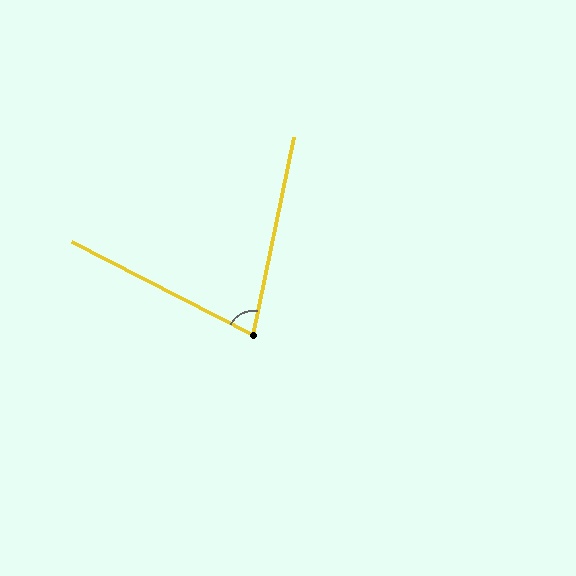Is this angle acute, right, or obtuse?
It is acute.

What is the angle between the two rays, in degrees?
Approximately 75 degrees.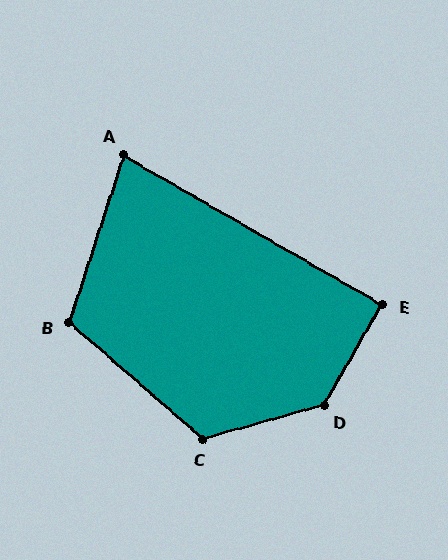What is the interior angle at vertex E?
Approximately 90 degrees (approximately right).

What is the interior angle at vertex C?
Approximately 123 degrees (obtuse).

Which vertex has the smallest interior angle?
A, at approximately 78 degrees.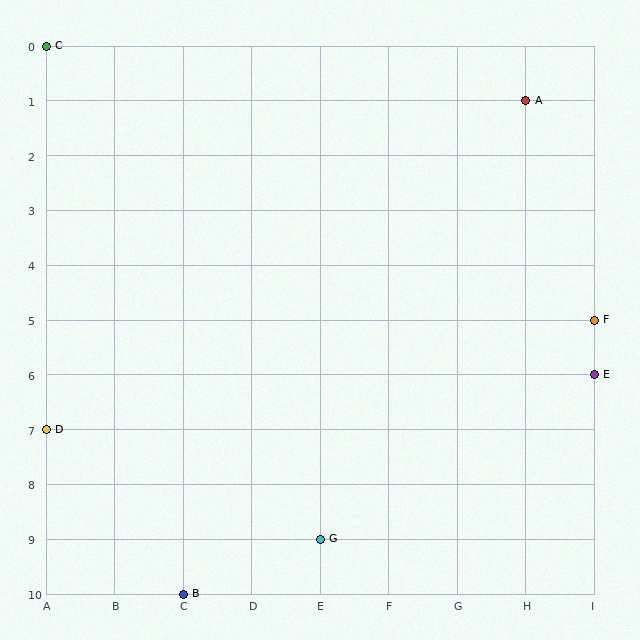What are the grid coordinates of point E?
Point E is at grid coordinates (I, 6).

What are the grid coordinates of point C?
Point C is at grid coordinates (A, 0).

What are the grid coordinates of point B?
Point B is at grid coordinates (C, 10).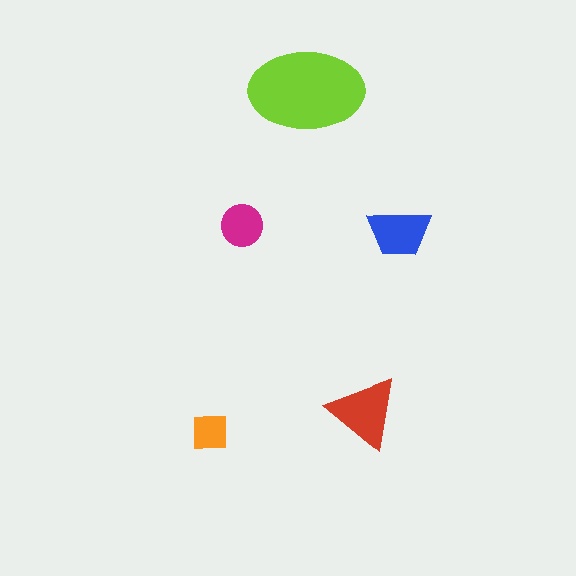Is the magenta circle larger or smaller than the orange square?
Larger.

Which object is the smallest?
The orange square.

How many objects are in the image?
There are 5 objects in the image.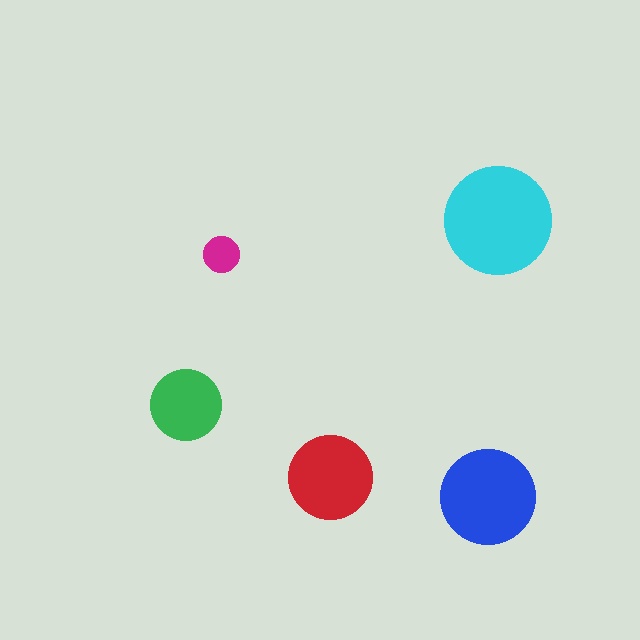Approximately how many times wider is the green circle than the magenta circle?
About 2 times wider.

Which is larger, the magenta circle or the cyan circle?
The cyan one.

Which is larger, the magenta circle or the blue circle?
The blue one.